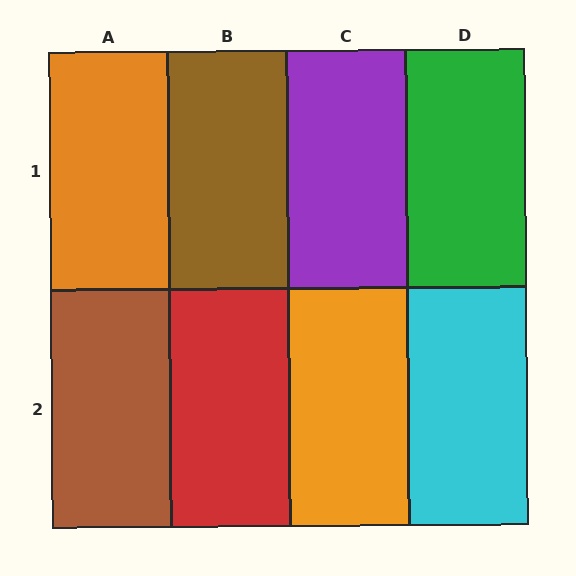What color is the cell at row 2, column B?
Red.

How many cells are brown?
2 cells are brown.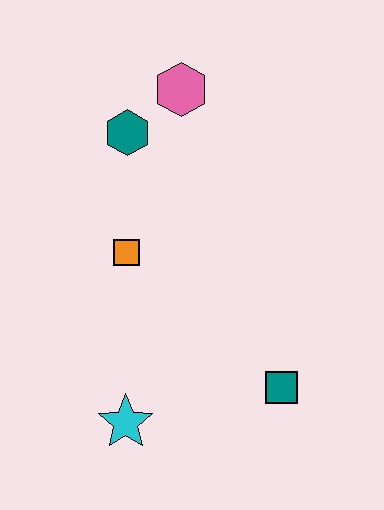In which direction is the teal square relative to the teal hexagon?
The teal square is below the teal hexagon.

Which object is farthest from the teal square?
The pink hexagon is farthest from the teal square.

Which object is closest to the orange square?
The teal hexagon is closest to the orange square.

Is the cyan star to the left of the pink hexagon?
Yes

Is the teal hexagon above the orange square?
Yes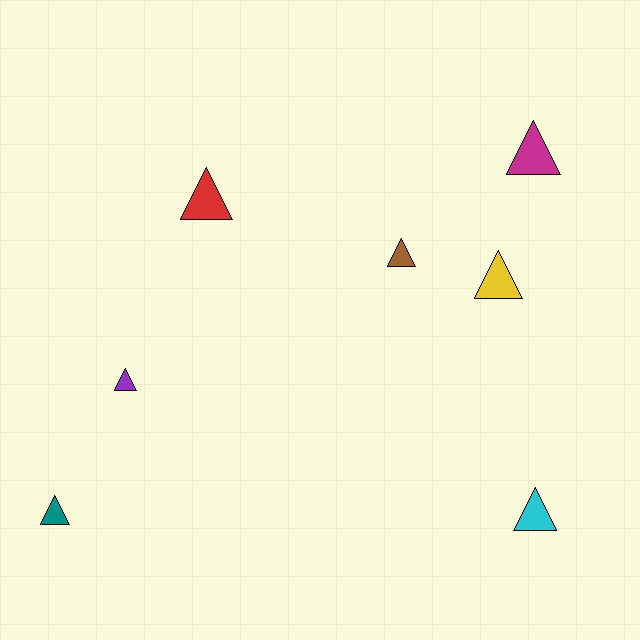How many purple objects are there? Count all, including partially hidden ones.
There is 1 purple object.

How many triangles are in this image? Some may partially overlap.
There are 7 triangles.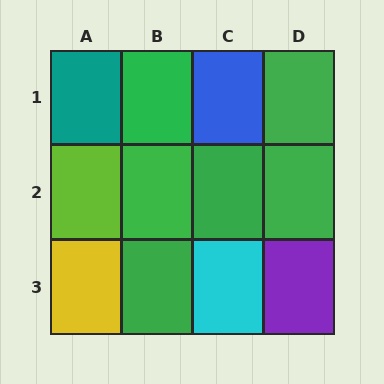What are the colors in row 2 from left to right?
Lime, green, green, green.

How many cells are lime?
1 cell is lime.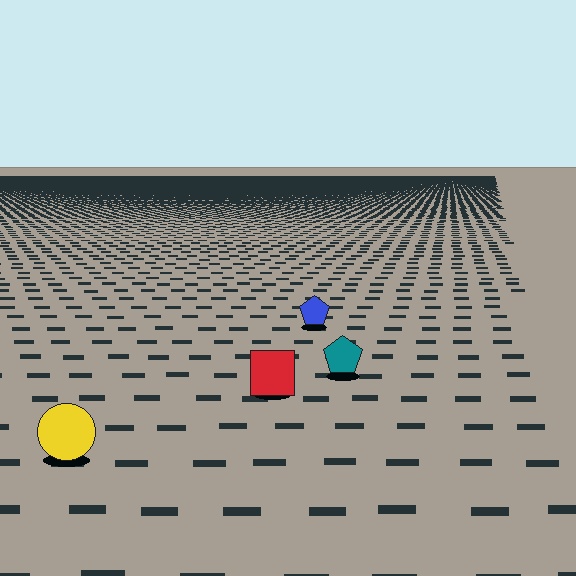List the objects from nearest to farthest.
From nearest to farthest: the yellow circle, the red square, the teal pentagon, the blue pentagon.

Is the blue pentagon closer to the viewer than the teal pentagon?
No. The teal pentagon is closer — you can tell from the texture gradient: the ground texture is coarser near it.